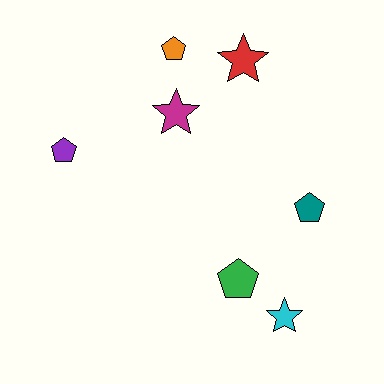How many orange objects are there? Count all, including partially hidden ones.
There is 1 orange object.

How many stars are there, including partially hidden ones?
There are 3 stars.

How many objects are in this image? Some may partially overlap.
There are 7 objects.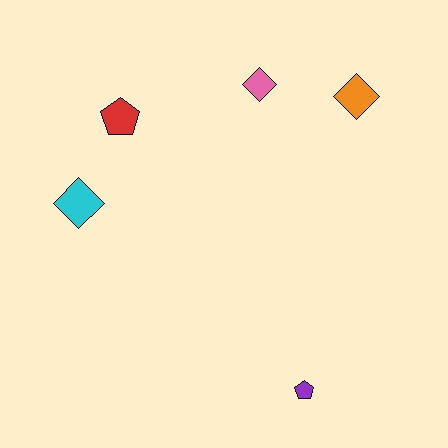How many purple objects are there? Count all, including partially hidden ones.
There is 1 purple object.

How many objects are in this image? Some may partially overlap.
There are 5 objects.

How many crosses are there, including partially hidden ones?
There are no crosses.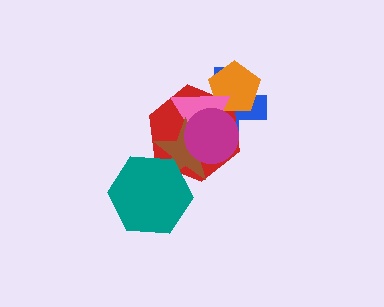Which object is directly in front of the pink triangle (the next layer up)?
The brown star is directly in front of the pink triangle.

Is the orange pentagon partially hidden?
Yes, it is partially covered by another shape.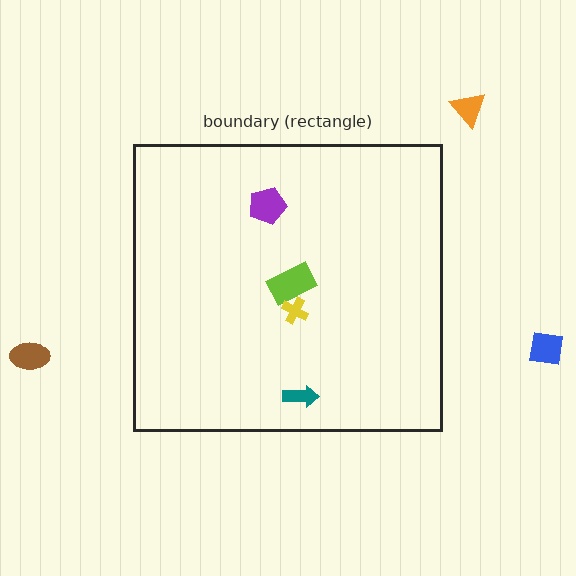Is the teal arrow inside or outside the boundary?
Inside.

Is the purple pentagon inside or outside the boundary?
Inside.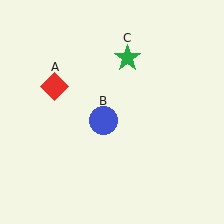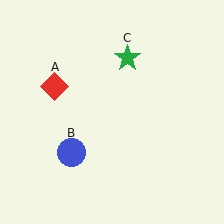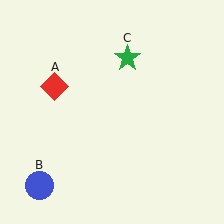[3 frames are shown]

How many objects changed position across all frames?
1 object changed position: blue circle (object B).